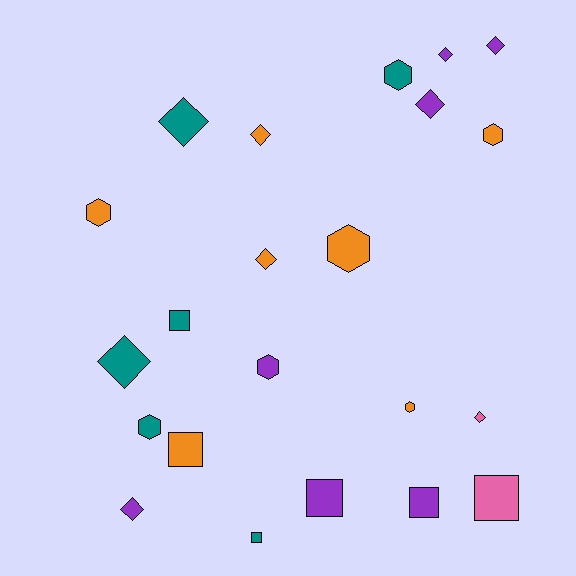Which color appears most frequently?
Purple, with 7 objects.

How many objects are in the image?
There are 22 objects.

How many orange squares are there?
There is 1 orange square.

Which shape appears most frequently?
Diamond, with 9 objects.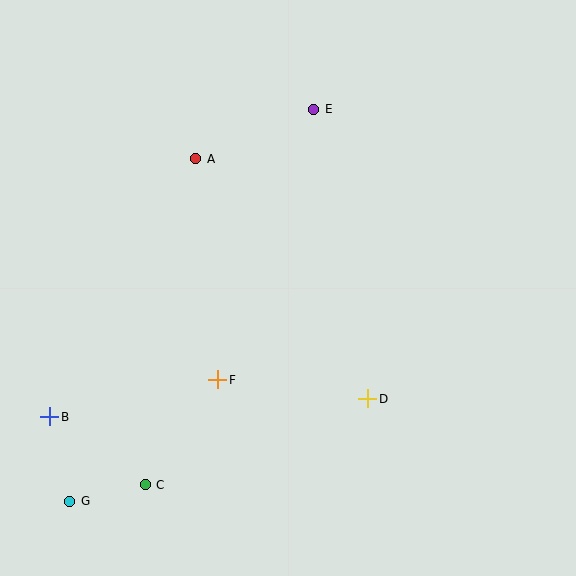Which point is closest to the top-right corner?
Point E is closest to the top-right corner.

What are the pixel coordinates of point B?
Point B is at (50, 417).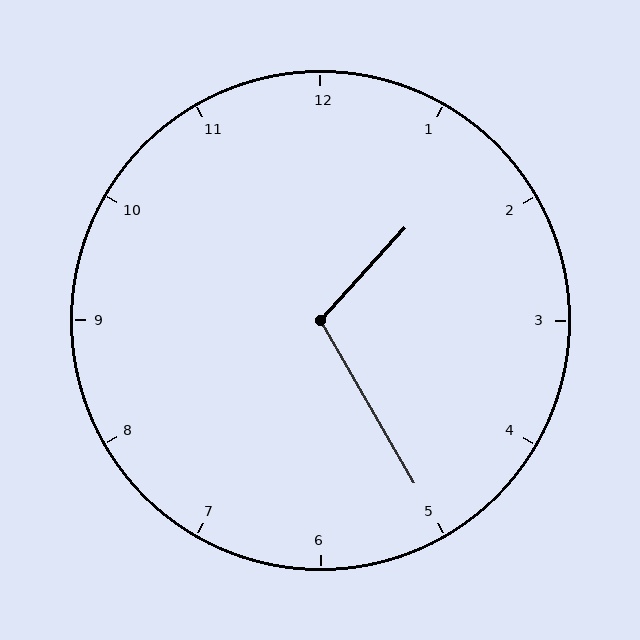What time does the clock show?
1:25.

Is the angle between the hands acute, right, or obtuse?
It is obtuse.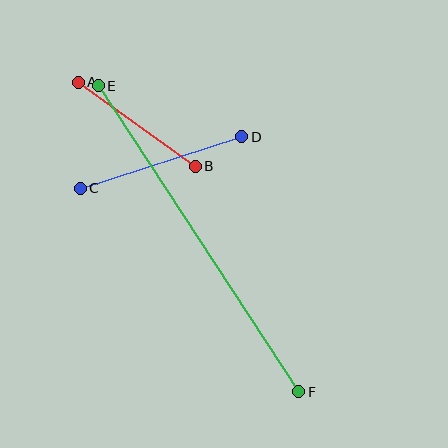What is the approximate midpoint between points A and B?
The midpoint is at approximately (137, 124) pixels.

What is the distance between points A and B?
The distance is approximately 144 pixels.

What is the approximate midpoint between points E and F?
The midpoint is at approximately (199, 239) pixels.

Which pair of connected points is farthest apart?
Points E and F are farthest apart.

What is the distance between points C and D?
The distance is approximately 169 pixels.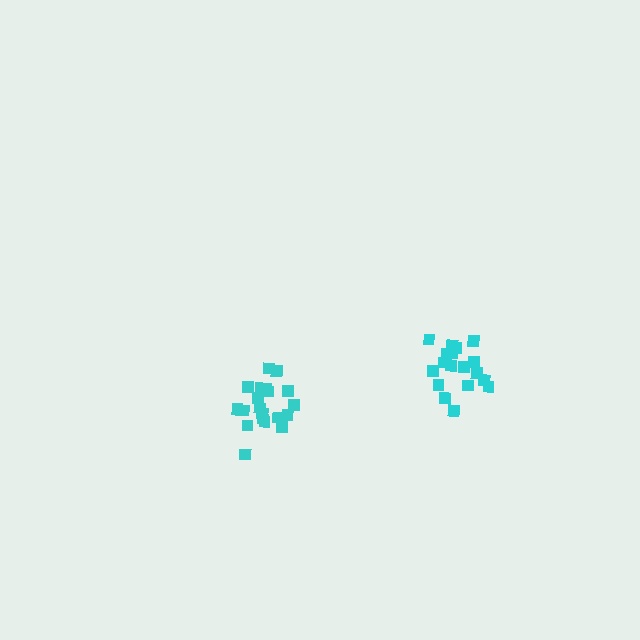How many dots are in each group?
Group 1: 18 dots, Group 2: 21 dots (39 total).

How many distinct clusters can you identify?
There are 2 distinct clusters.